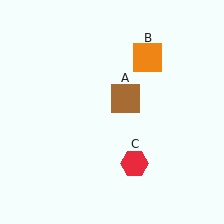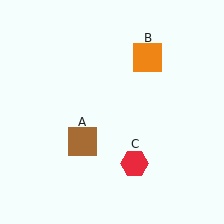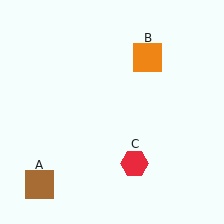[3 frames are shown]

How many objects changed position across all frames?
1 object changed position: brown square (object A).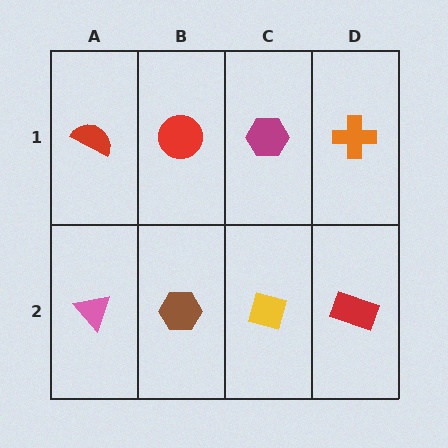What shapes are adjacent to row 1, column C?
A yellow square (row 2, column C), a red circle (row 1, column B), an orange cross (row 1, column D).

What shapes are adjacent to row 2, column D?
An orange cross (row 1, column D), a yellow square (row 2, column C).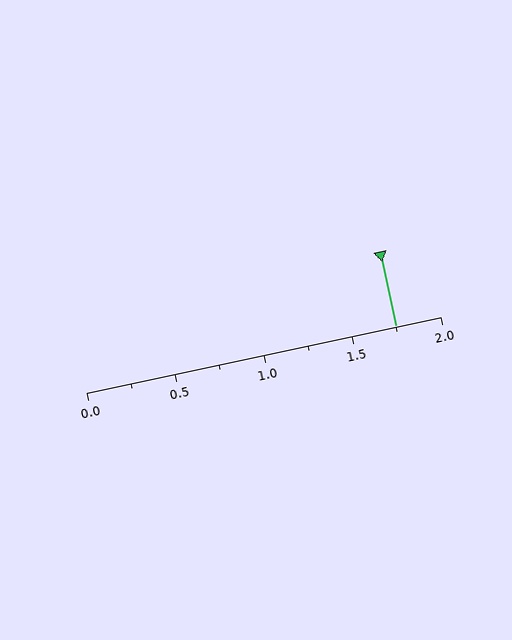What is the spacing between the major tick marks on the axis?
The major ticks are spaced 0.5 apart.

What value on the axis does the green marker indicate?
The marker indicates approximately 1.75.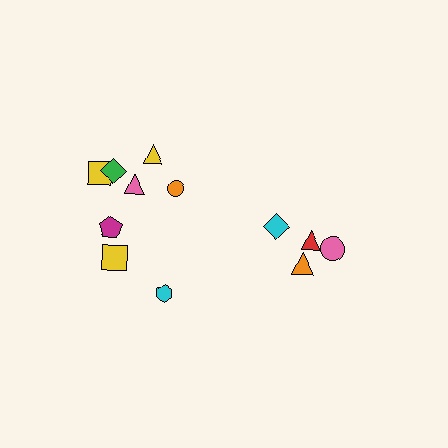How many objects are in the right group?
There are 4 objects.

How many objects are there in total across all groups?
There are 12 objects.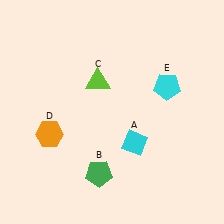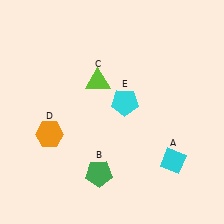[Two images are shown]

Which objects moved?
The objects that moved are: the cyan diamond (A), the cyan pentagon (E).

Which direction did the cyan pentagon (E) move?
The cyan pentagon (E) moved left.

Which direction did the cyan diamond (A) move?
The cyan diamond (A) moved right.